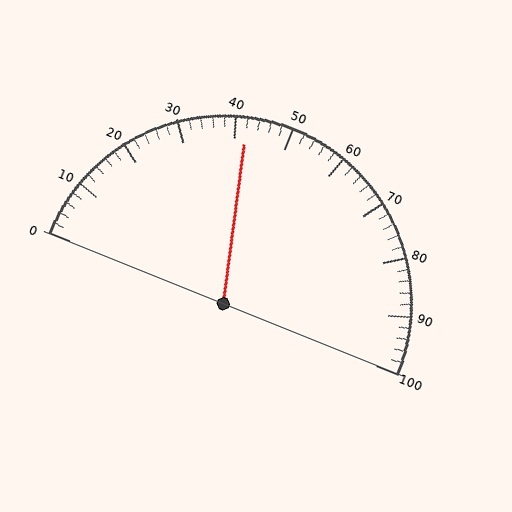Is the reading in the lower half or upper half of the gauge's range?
The reading is in the lower half of the range (0 to 100).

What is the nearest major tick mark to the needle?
The nearest major tick mark is 40.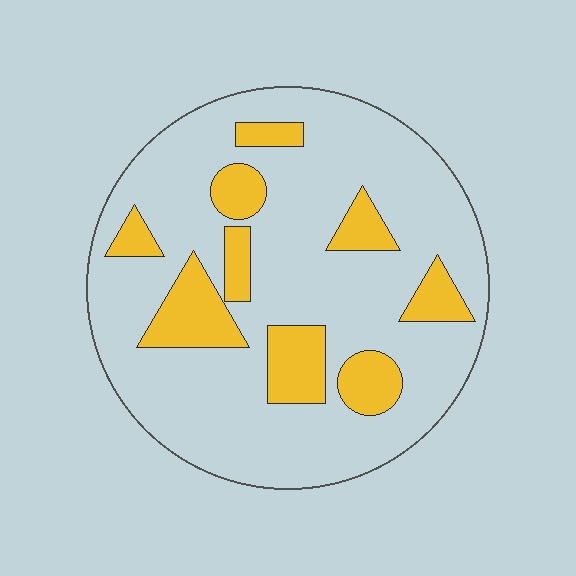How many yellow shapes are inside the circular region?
9.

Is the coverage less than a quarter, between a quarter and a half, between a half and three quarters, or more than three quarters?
Less than a quarter.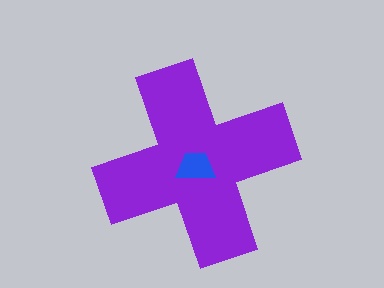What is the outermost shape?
The purple cross.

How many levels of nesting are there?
2.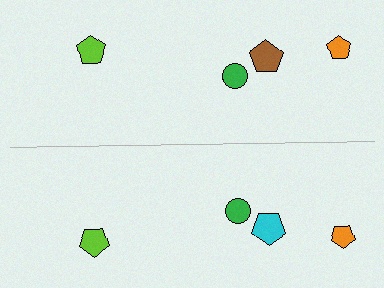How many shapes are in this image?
There are 8 shapes in this image.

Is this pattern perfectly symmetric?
No, the pattern is not perfectly symmetric. The cyan pentagon on the bottom side breaks the symmetry — its mirror counterpart is brown.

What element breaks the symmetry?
The cyan pentagon on the bottom side breaks the symmetry — its mirror counterpart is brown.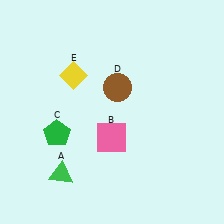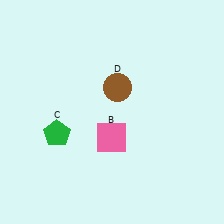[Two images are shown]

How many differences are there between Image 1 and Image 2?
There are 2 differences between the two images.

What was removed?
The yellow diamond (E), the green triangle (A) were removed in Image 2.